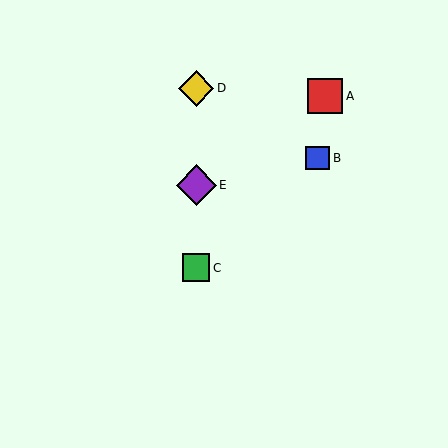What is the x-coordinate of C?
Object C is at x≈196.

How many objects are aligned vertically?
3 objects (C, D, E) are aligned vertically.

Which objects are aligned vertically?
Objects C, D, E are aligned vertically.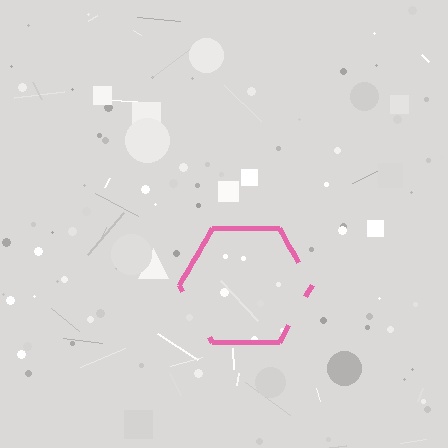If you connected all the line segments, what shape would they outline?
They would outline a hexagon.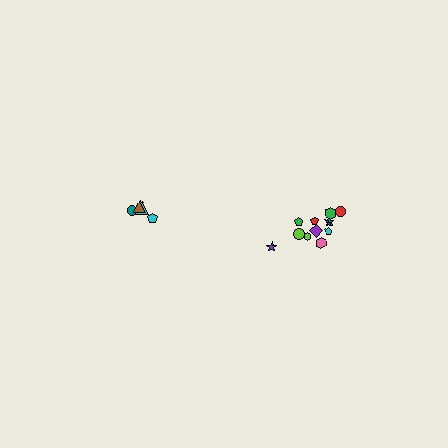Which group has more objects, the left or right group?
The right group.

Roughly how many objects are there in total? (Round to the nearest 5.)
Roughly 15 objects in total.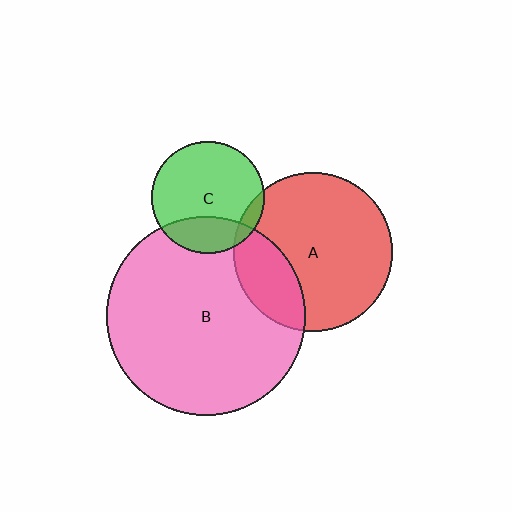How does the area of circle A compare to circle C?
Approximately 2.0 times.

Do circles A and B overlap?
Yes.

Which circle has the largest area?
Circle B (pink).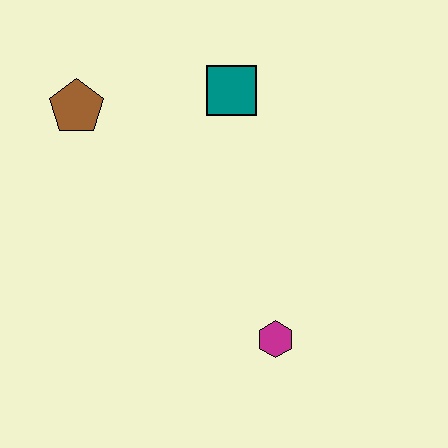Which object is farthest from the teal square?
The magenta hexagon is farthest from the teal square.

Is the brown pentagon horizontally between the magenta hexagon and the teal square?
No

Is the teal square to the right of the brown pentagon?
Yes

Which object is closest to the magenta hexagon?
The teal square is closest to the magenta hexagon.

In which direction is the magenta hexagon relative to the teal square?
The magenta hexagon is below the teal square.